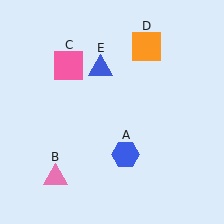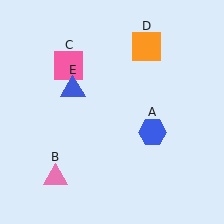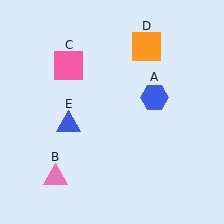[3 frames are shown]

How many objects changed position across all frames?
2 objects changed position: blue hexagon (object A), blue triangle (object E).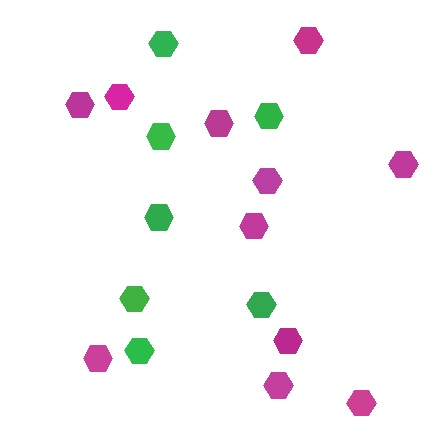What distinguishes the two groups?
There are 2 groups: one group of magenta hexagons (11) and one group of green hexagons (7).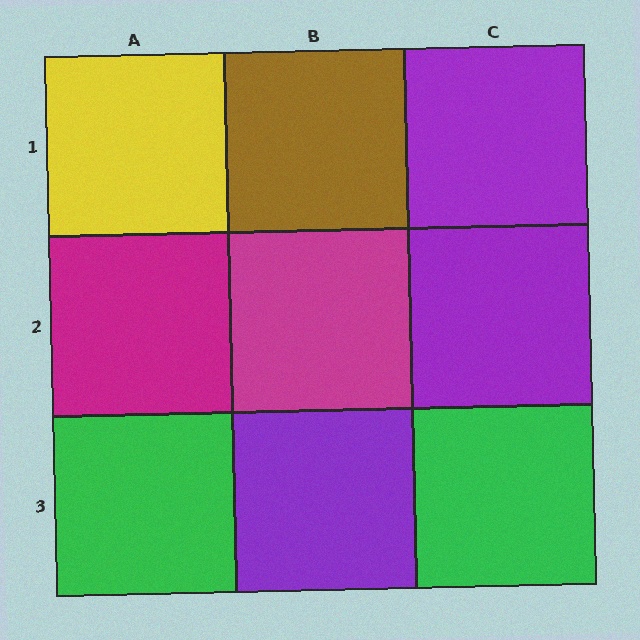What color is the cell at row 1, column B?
Brown.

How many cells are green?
2 cells are green.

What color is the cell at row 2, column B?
Magenta.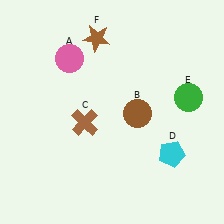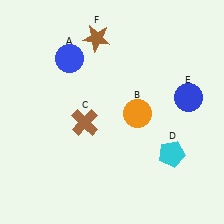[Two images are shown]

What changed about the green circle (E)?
In Image 1, E is green. In Image 2, it changed to blue.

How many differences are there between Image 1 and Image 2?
There are 3 differences between the two images.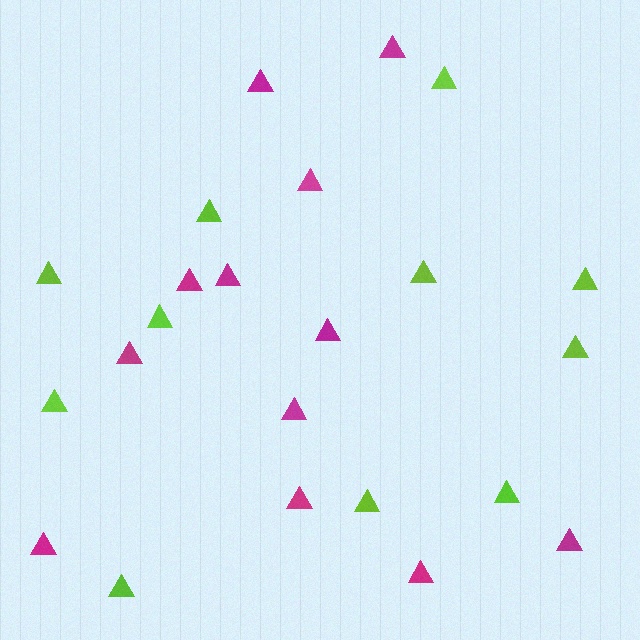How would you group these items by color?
There are 2 groups: one group of magenta triangles (12) and one group of lime triangles (11).